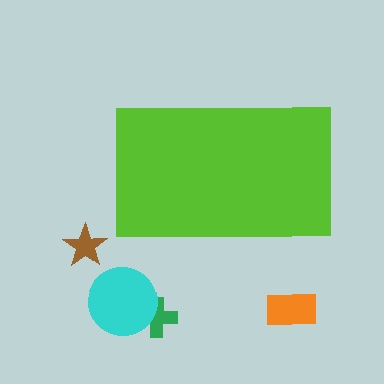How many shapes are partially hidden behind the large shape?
0 shapes are partially hidden.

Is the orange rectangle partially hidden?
No, the orange rectangle is fully visible.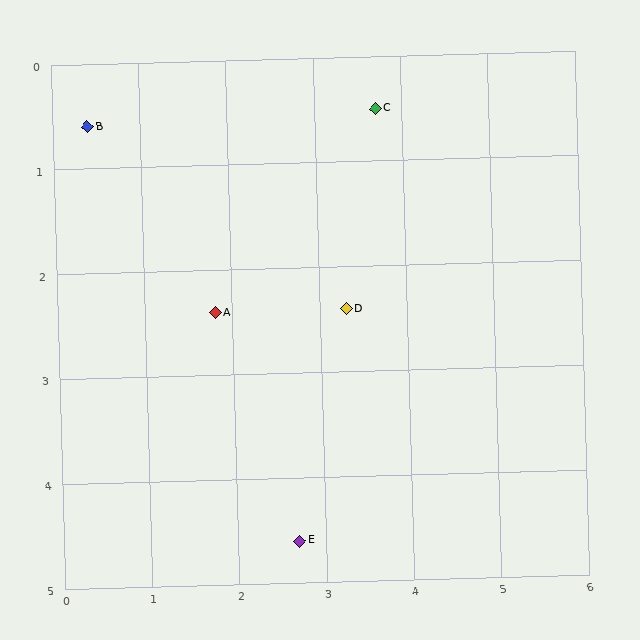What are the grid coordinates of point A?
Point A is at approximately (1.8, 2.4).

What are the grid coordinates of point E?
Point E is at approximately (2.7, 4.6).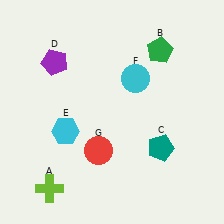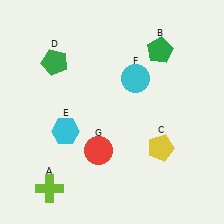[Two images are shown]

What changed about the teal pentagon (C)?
In Image 1, C is teal. In Image 2, it changed to yellow.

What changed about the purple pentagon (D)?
In Image 1, D is purple. In Image 2, it changed to green.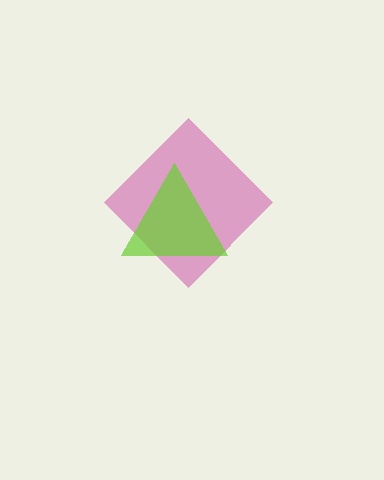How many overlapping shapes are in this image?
There are 2 overlapping shapes in the image.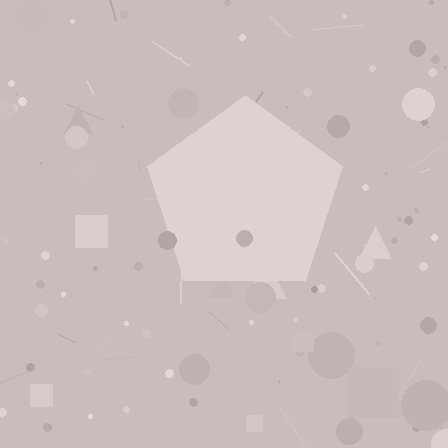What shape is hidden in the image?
A pentagon is hidden in the image.